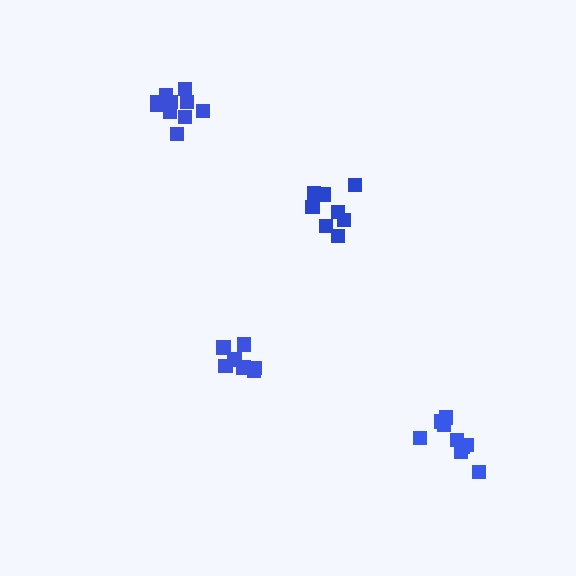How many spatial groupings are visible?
There are 4 spatial groupings.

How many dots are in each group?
Group 1: 8 dots, Group 2: 8 dots, Group 3: 10 dots, Group 4: 10 dots (36 total).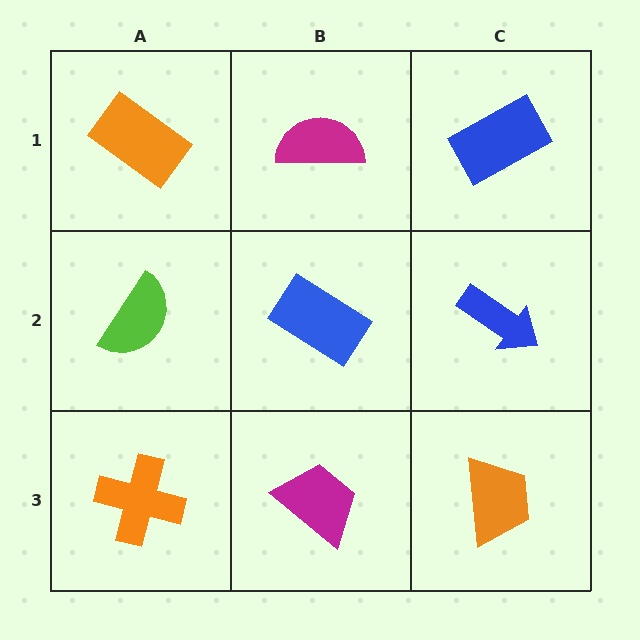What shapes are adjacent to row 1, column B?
A blue rectangle (row 2, column B), an orange rectangle (row 1, column A), a blue rectangle (row 1, column C).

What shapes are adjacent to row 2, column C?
A blue rectangle (row 1, column C), an orange trapezoid (row 3, column C), a blue rectangle (row 2, column B).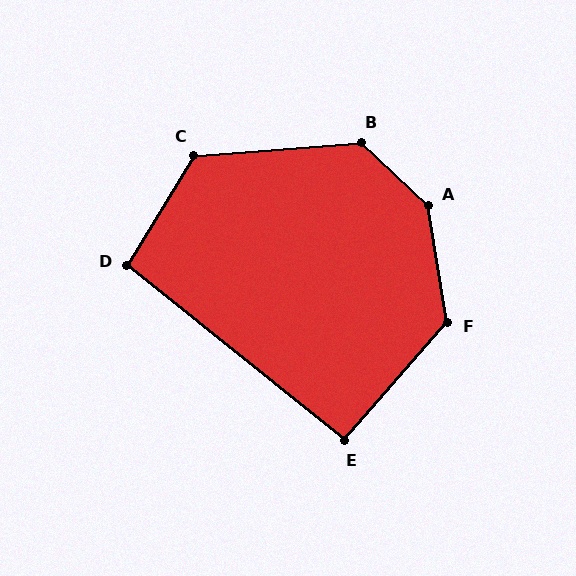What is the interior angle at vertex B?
Approximately 132 degrees (obtuse).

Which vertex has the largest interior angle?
A, at approximately 142 degrees.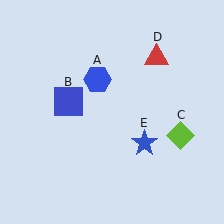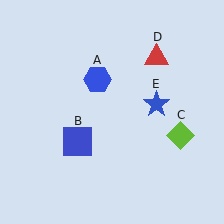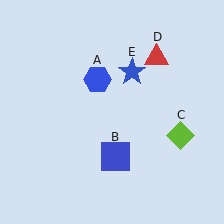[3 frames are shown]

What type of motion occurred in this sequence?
The blue square (object B), blue star (object E) rotated counterclockwise around the center of the scene.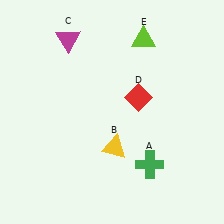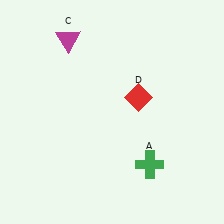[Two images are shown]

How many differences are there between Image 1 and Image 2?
There are 2 differences between the two images.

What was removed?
The lime triangle (E), the yellow triangle (B) were removed in Image 2.